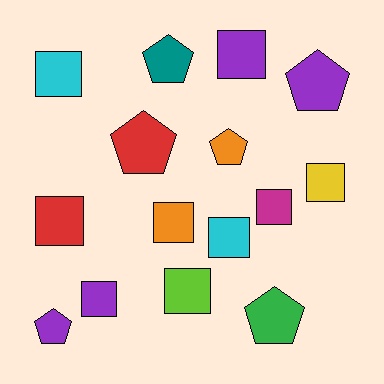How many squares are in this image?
There are 9 squares.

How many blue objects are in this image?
There are no blue objects.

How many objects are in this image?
There are 15 objects.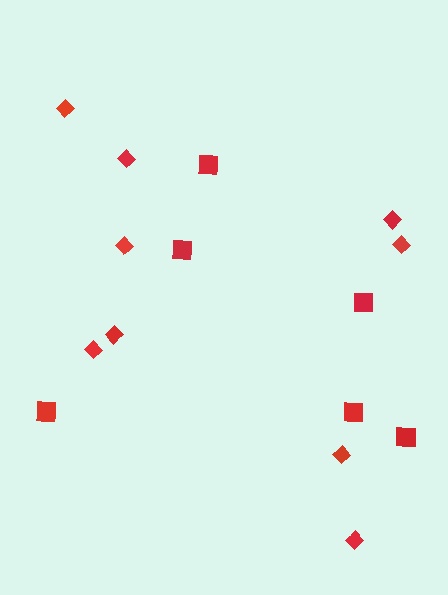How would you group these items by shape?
There are 2 groups: one group of squares (6) and one group of diamonds (9).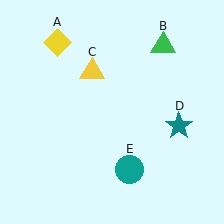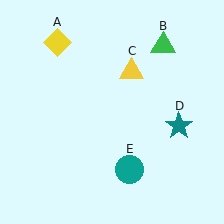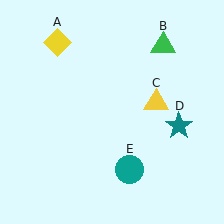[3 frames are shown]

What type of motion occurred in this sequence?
The yellow triangle (object C) rotated clockwise around the center of the scene.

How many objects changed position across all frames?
1 object changed position: yellow triangle (object C).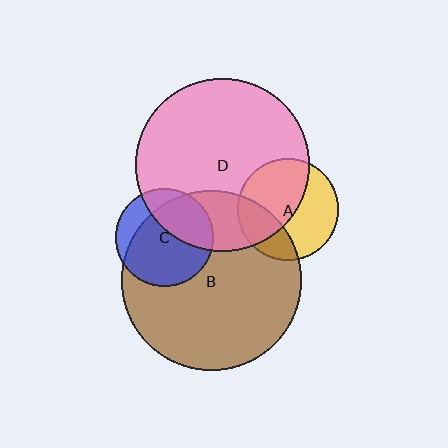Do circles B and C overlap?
Yes.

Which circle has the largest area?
Circle B (brown).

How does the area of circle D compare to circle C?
Approximately 3.2 times.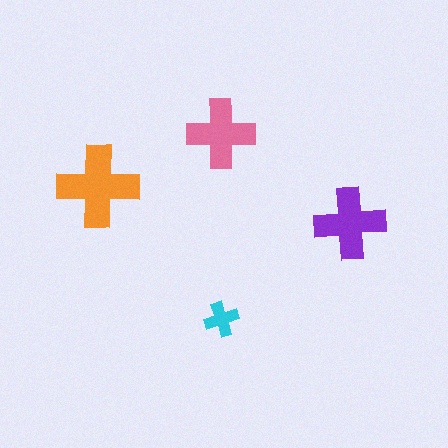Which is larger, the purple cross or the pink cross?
The purple one.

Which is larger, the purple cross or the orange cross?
The orange one.